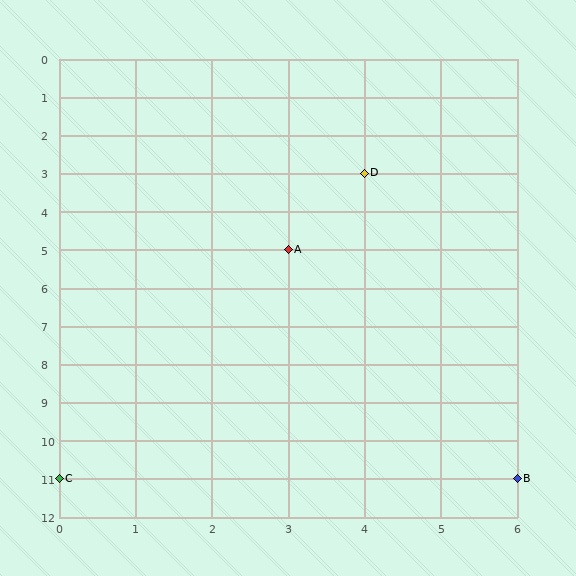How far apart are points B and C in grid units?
Points B and C are 6 columns apart.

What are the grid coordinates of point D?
Point D is at grid coordinates (4, 3).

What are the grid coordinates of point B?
Point B is at grid coordinates (6, 11).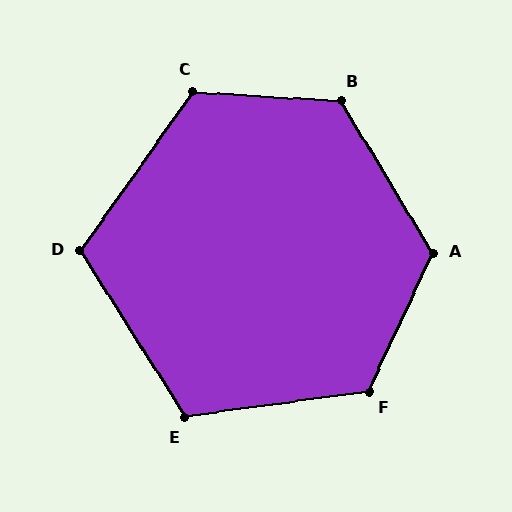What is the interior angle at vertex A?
Approximately 124 degrees (obtuse).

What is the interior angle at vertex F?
Approximately 123 degrees (obtuse).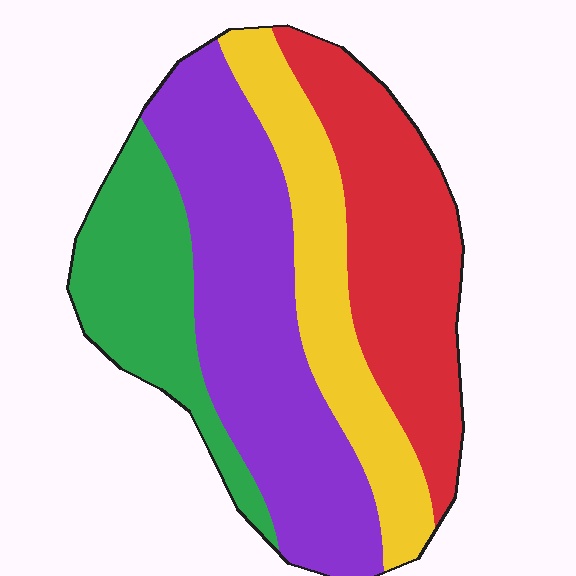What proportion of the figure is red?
Red takes up about one quarter (1/4) of the figure.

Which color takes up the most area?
Purple, at roughly 35%.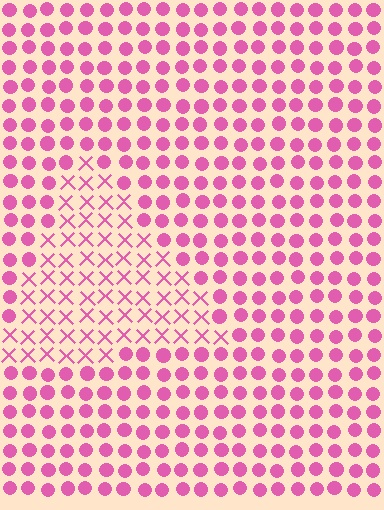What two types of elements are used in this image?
The image uses X marks inside the triangle region and circles outside it.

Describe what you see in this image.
The image is filled with small pink elements arranged in a uniform grid. A triangle-shaped region contains X marks, while the surrounding area contains circles. The boundary is defined purely by the change in element shape.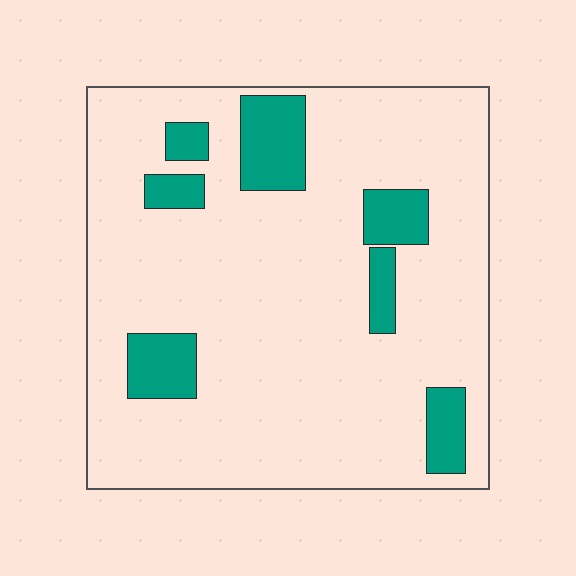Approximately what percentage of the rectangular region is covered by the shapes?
Approximately 15%.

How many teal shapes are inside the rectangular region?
7.